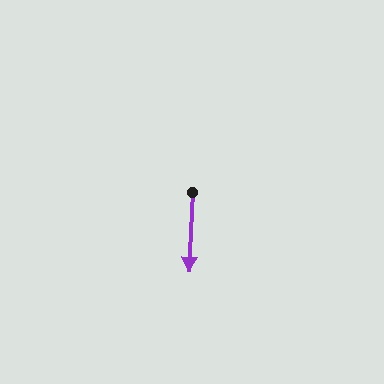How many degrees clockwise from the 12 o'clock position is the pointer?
Approximately 182 degrees.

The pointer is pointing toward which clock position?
Roughly 6 o'clock.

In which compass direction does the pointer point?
South.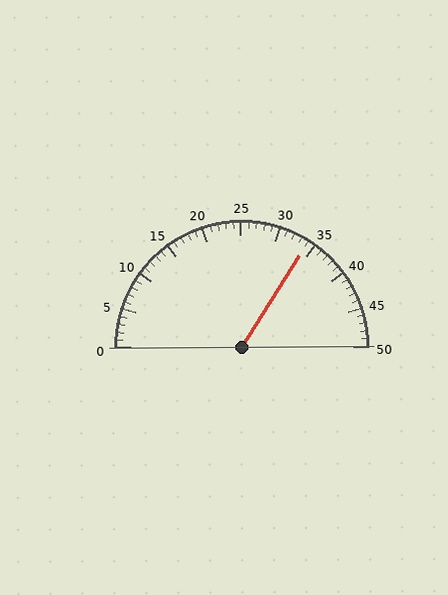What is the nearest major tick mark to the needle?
The nearest major tick mark is 35.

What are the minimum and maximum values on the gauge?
The gauge ranges from 0 to 50.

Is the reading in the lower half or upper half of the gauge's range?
The reading is in the upper half of the range (0 to 50).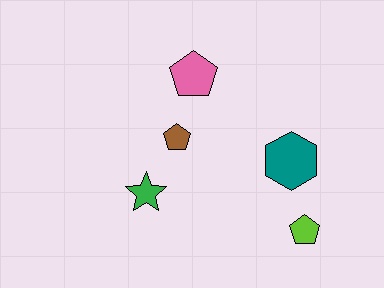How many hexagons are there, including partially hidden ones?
There is 1 hexagon.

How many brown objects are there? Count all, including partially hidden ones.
There is 1 brown object.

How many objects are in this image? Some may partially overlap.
There are 5 objects.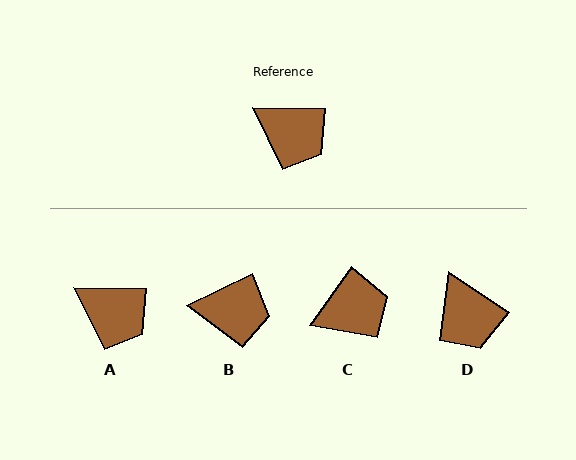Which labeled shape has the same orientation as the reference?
A.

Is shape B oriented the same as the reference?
No, it is off by about 27 degrees.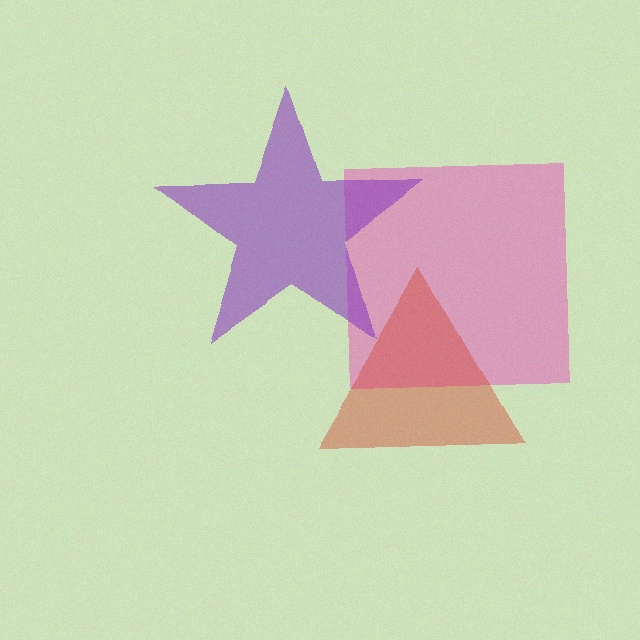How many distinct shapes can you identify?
There are 3 distinct shapes: a pink square, a purple star, a red triangle.